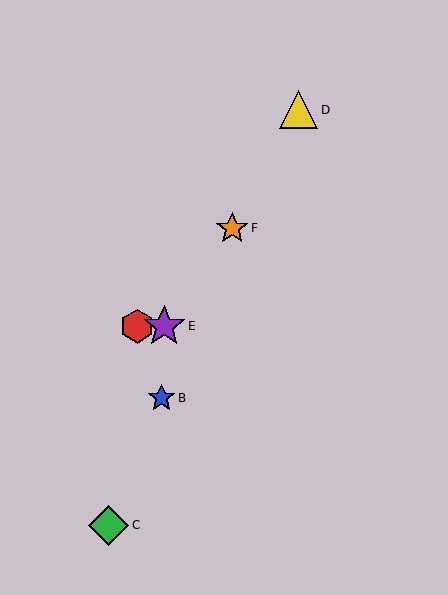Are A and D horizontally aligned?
No, A is at y≈326 and D is at y≈110.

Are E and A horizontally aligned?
Yes, both are at y≈326.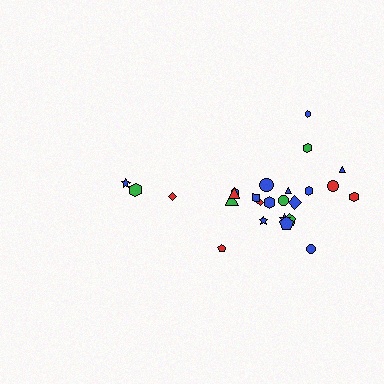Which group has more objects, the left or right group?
The right group.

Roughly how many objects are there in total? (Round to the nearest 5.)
Roughly 25 objects in total.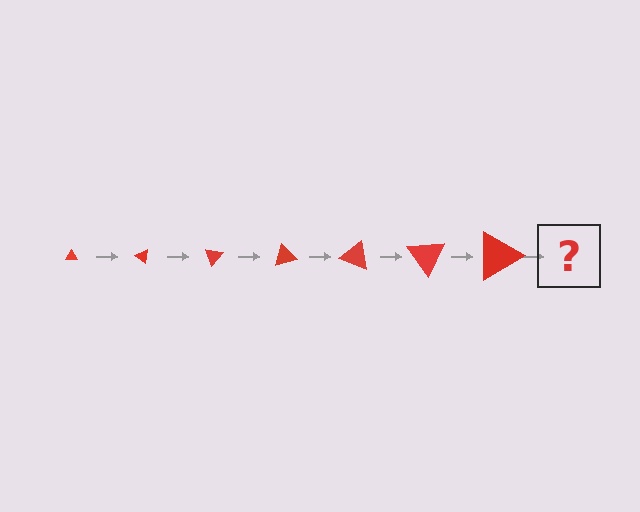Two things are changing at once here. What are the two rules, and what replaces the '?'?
The two rules are that the triangle grows larger each step and it rotates 35 degrees each step. The '?' should be a triangle, larger than the previous one and rotated 245 degrees from the start.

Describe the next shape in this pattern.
It should be a triangle, larger than the previous one and rotated 245 degrees from the start.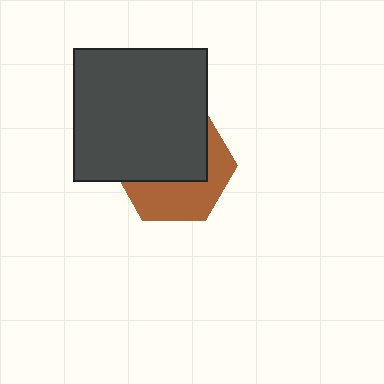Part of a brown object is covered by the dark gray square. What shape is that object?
It is a hexagon.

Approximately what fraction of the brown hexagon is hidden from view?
Roughly 56% of the brown hexagon is hidden behind the dark gray square.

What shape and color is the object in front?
The object in front is a dark gray square.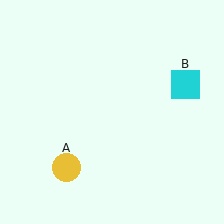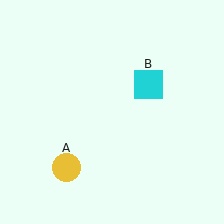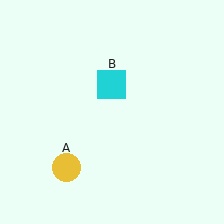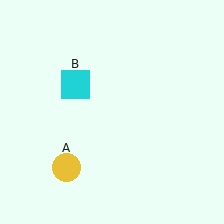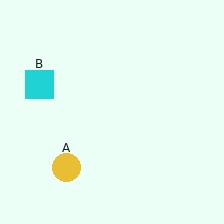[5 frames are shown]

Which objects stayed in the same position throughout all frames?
Yellow circle (object A) remained stationary.